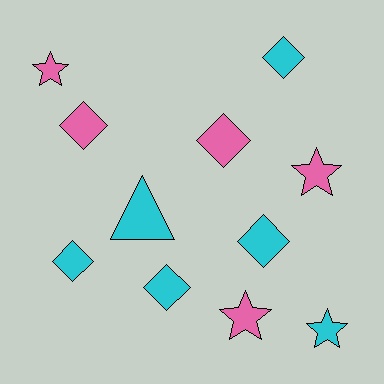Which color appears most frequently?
Cyan, with 6 objects.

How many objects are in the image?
There are 11 objects.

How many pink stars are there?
There are 3 pink stars.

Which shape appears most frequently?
Diamond, with 6 objects.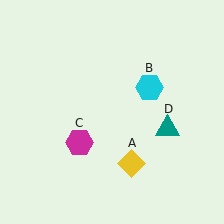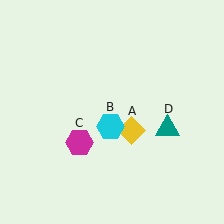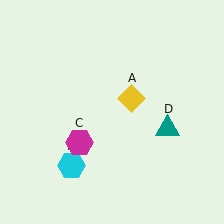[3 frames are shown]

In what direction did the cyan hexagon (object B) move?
The cyan hexagon (object B) moved down and to the left.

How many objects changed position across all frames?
2 objects changed position: yellow diamond (object A), cyan hexagon (object B).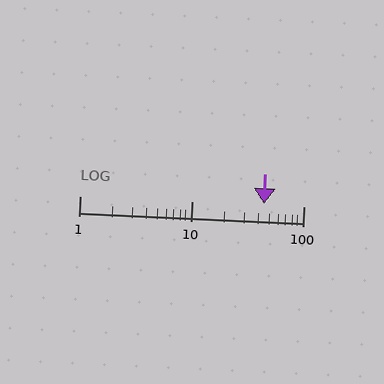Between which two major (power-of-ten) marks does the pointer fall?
The pointer is between 10 and 100.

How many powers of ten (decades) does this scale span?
The scale spans 2 decades, from 1 to 100.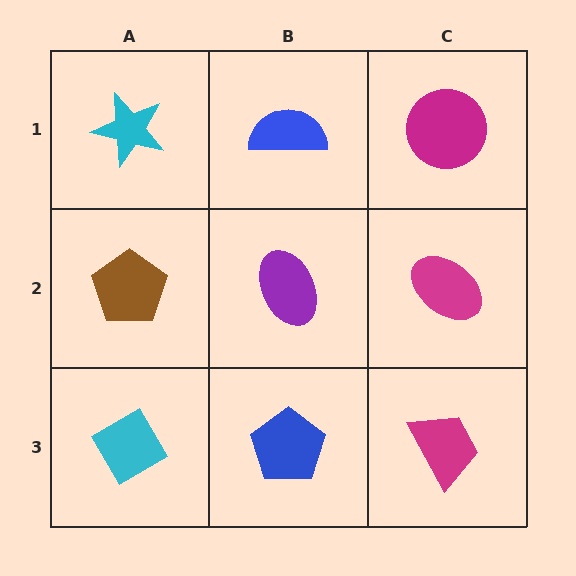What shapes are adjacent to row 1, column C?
A magenta ellipse (row 2, column C), a blue semicircle (row 1, column B).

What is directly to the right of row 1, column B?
A magenta circle.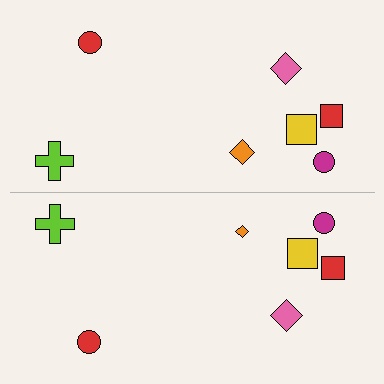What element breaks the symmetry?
The orange diamond on the bottom side has a different size than its mirror counterpart.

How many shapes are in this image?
There are 14 shapes in this image.